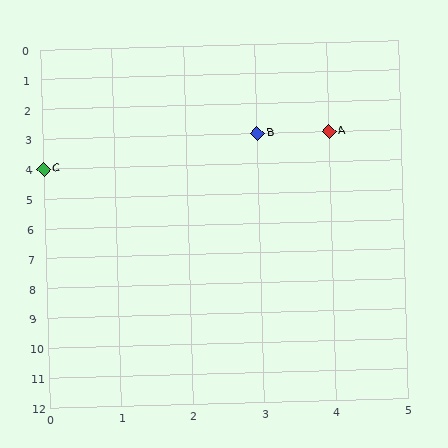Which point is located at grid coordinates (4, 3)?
Point A is at (4, 3).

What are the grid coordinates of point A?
Point A is at grid coordinates (4, 3).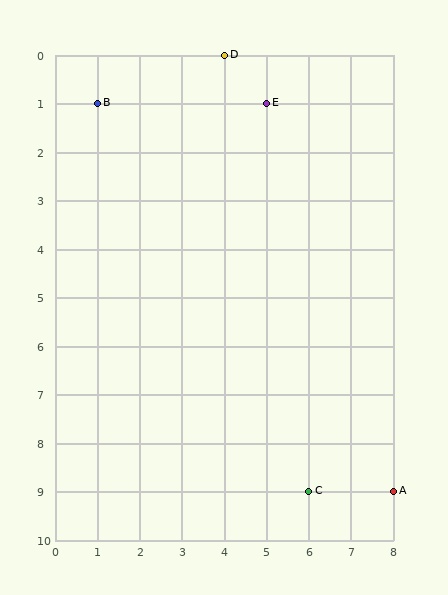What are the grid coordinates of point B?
Point B is at grid coordinates (1, 1).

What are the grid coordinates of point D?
Point D is at grid coordinates (4, 0).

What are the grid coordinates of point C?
Point C is at grid coordinates (6, 9).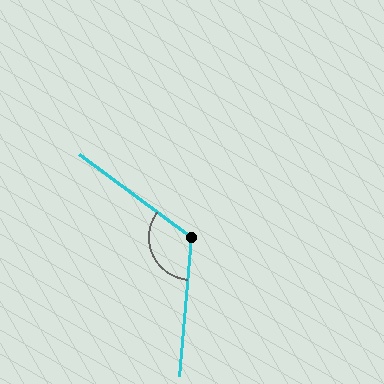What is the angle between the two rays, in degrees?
Approximately 121 degrees.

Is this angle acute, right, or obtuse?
It is obtuse.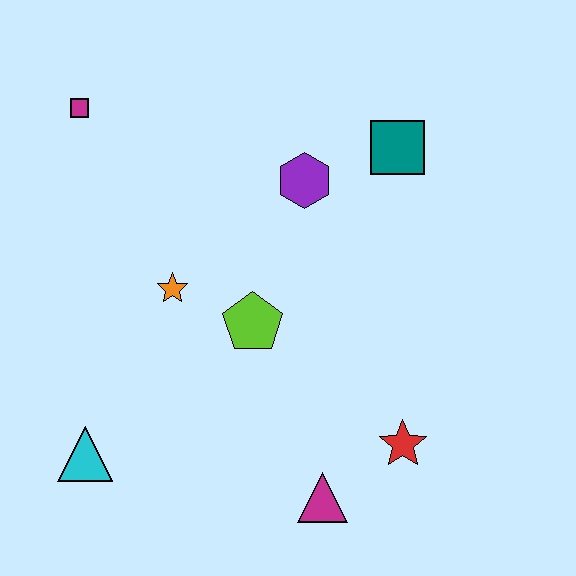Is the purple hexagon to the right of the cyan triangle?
Yes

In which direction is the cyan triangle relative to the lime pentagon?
The cyan triangle is to the left of the lime pentagon.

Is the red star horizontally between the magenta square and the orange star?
No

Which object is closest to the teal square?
The purple hexagon is closest to the teal square.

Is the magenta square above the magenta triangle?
Yes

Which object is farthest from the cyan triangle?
The teal square is farthest from the cyan triangle.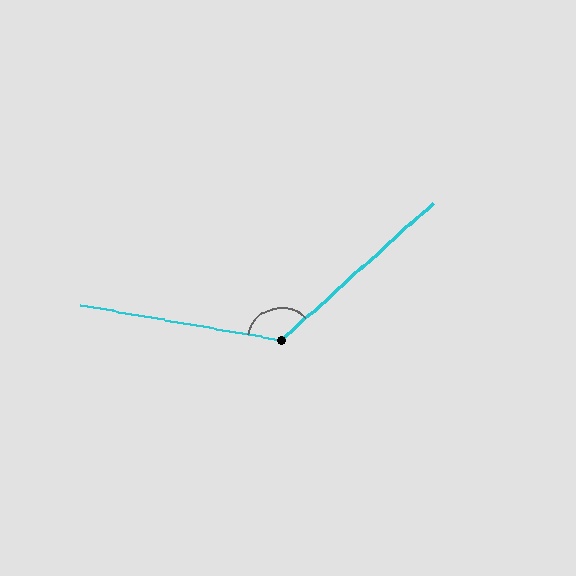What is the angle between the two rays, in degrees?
Approximately 128 degrees.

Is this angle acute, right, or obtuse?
It is obtuse.